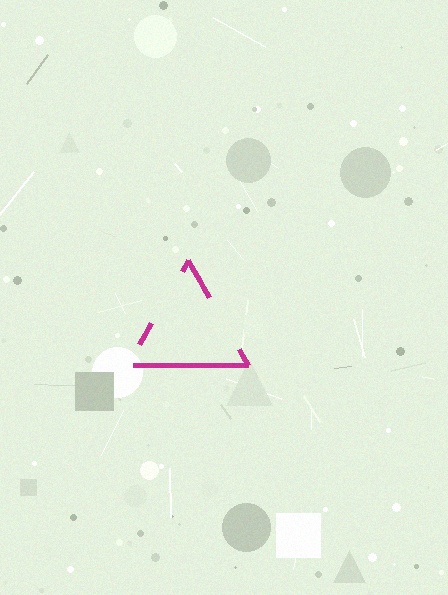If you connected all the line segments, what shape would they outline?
They would outline a triangle.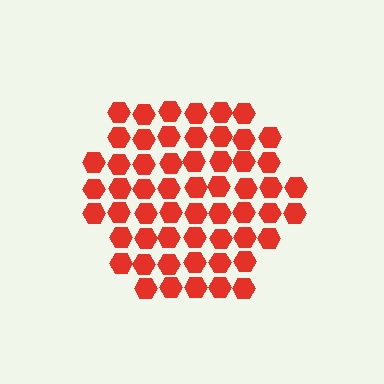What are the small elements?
The small elements are hexagons.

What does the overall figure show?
The overall figure shows a hexagon.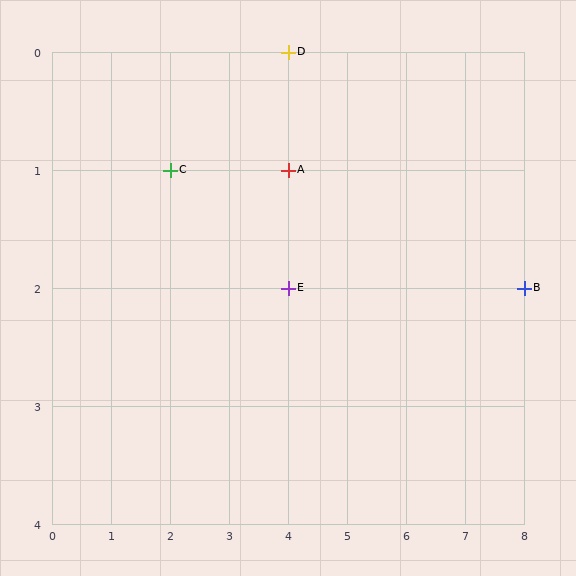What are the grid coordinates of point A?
Point A is at grid coordinates (4, 1).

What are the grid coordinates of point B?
Point B is at grid coordinates (8, 2).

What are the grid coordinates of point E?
Point E is at grid coordinates (4, 2).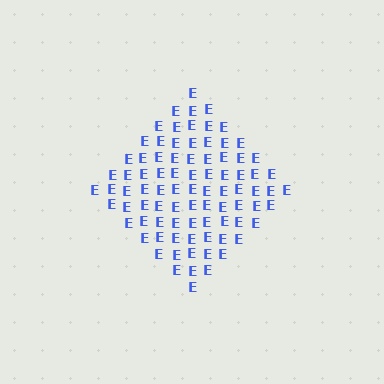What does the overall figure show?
The overall figure shows a diamond.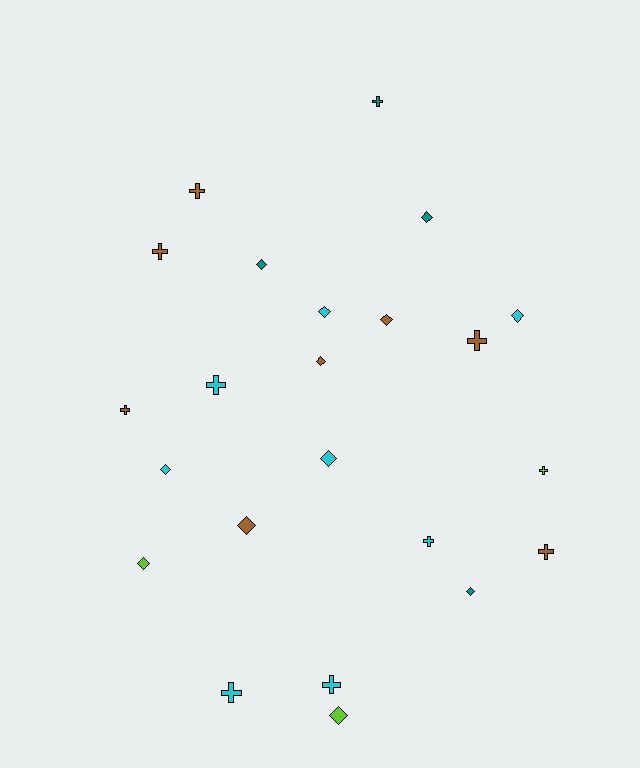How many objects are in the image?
There are 23 objects.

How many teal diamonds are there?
There are 3 teal diamonds.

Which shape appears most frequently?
Diamond, with 12 objects.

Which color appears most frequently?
Cyan, with 8 objects.